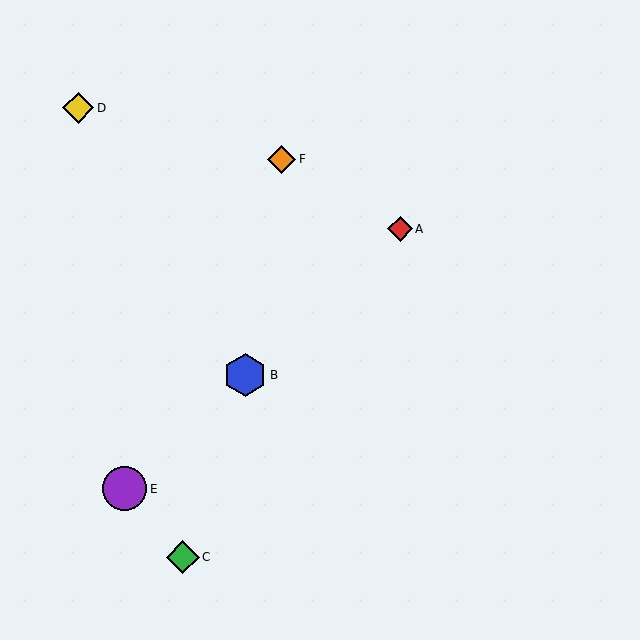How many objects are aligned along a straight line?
3 objects (A, B, E) are aligned along a straight line.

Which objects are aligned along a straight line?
Objects A, B, E are aligned along a straight line.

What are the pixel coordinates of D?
Object D is at (78, 108).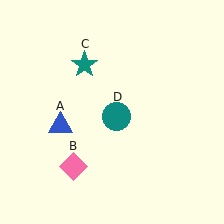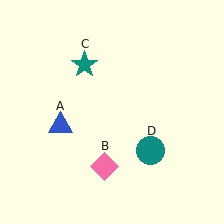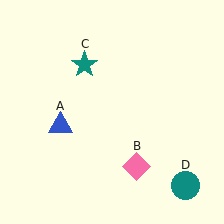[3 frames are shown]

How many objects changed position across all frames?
2 objects changed position: pink diamond (object B), teal circle (object D).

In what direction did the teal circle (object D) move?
The teal circle (object D) moved down and to the right.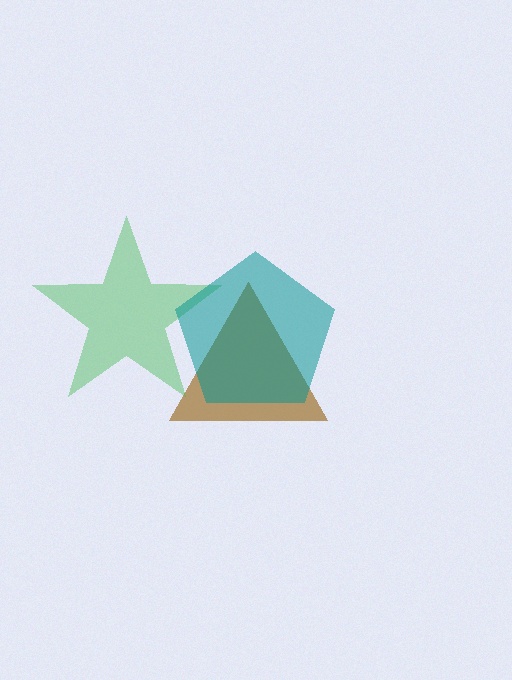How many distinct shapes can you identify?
There are 3 distinct shapes: a brown triangle, a green star, a teal pentagon.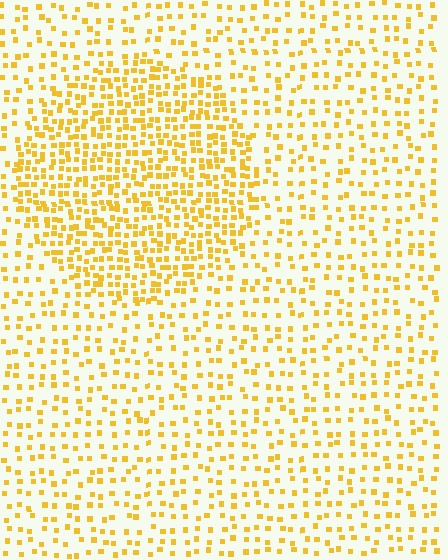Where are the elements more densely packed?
The elements are more densely packed inside the circle boundary.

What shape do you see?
I see a circle.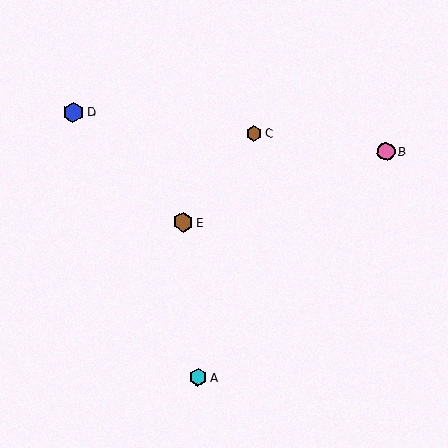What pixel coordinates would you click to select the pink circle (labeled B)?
Click at (386, 151) to select the pink circle B.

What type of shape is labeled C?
Shape C is a brown hexagon.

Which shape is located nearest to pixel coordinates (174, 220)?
The brown hexagon (labeled E) at (183, 222) is nearest to that location.